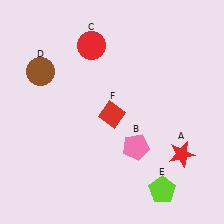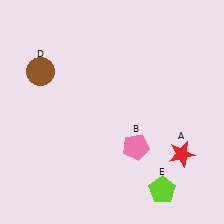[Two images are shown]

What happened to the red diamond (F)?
The red diamond (F) was removed in Image 2. It was in the bottom-left area of Image 1.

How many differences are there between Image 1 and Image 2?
There are 2 differences between the two images.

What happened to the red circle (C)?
The red circle (C) was removed in Image 2. It was in the top-left area of Image 1.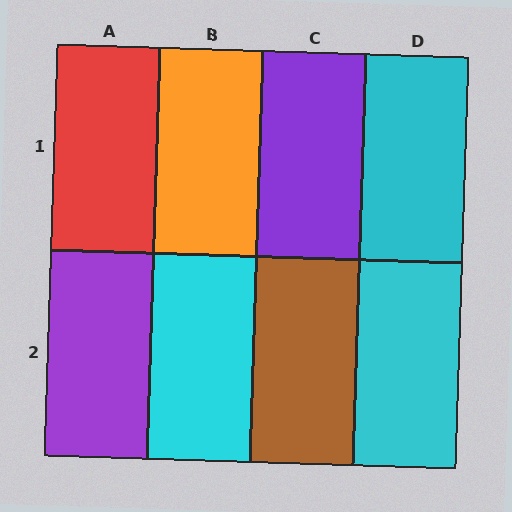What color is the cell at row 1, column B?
Orange.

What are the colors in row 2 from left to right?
Purple, cyan, brown, cyan.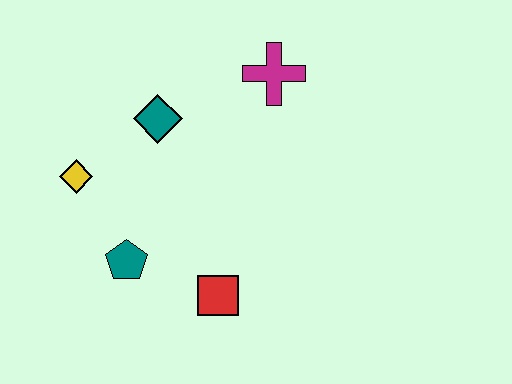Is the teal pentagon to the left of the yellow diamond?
No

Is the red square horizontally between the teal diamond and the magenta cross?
Yes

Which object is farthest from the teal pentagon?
The magenta cross is farthest from the teal pentagon.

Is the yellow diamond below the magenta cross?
Yes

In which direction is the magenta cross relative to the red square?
The magenta cross is above the red square.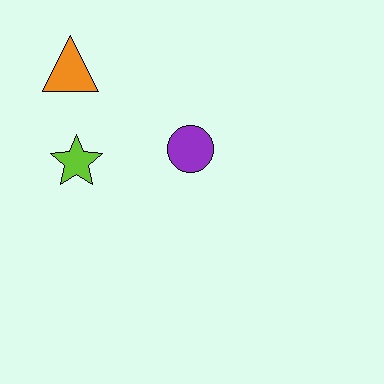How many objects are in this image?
There are 3 objects.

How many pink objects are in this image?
There are no pink objects.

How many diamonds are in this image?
There are no diamonds.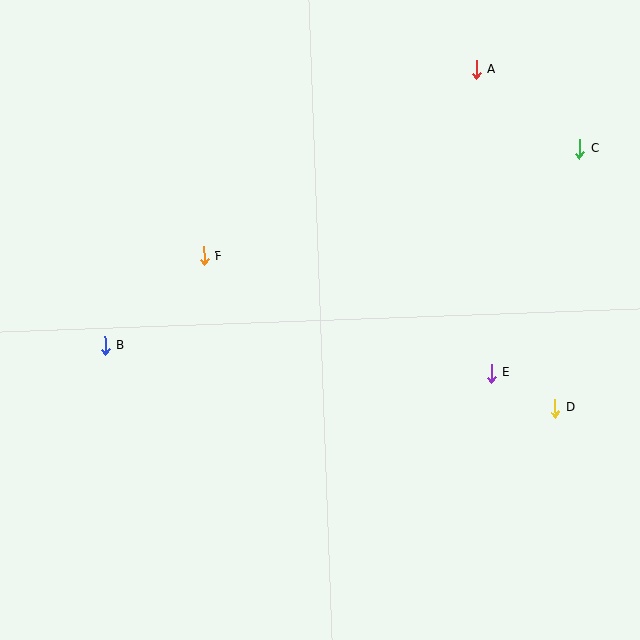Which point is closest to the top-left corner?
Point F is closest to the top-left corner.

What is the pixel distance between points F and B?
The distance between F and B is 134 pixels.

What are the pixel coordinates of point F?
Point F is at (204, 256).